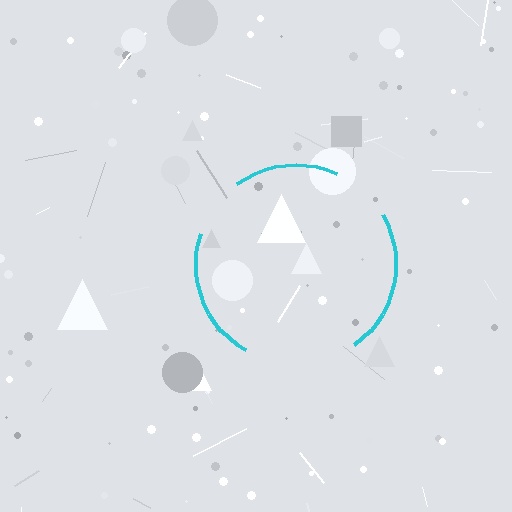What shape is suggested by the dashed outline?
The dashed outline suggests a circle.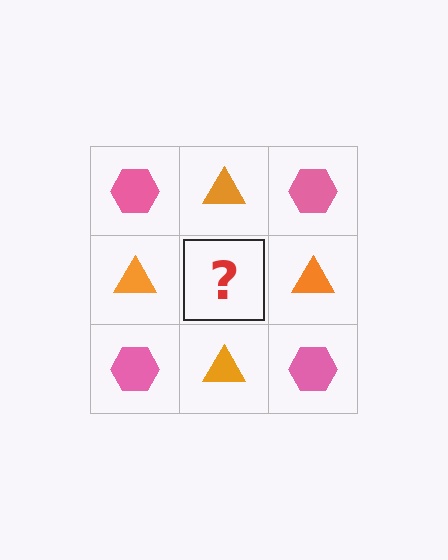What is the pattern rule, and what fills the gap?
The rule is that it alternates pink hexagon and orange triangle in a checkerboard pattern. The gap should be filled with a pink hexagon.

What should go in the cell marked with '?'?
The missing cell should contain a pink hexagon.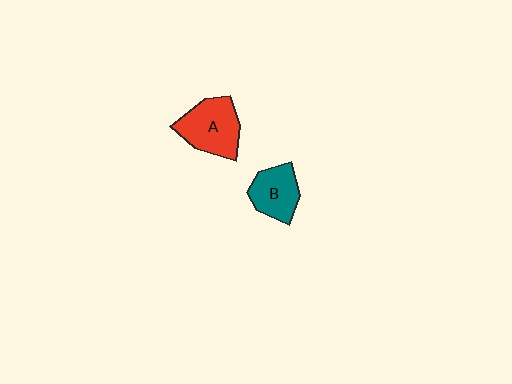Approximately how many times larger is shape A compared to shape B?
Approximately 1.3 times.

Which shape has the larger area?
Shape A (red).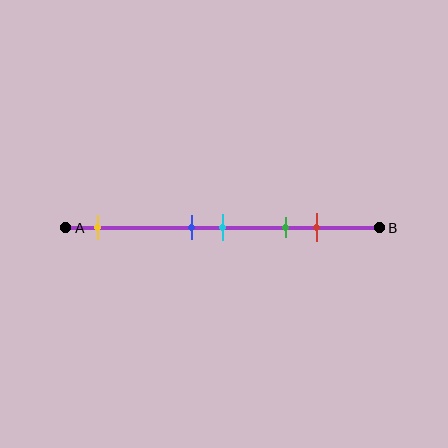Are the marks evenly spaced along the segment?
No, the marks are not evenly spaced.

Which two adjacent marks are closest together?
The blue and cyan marks are the closest adjacent pair.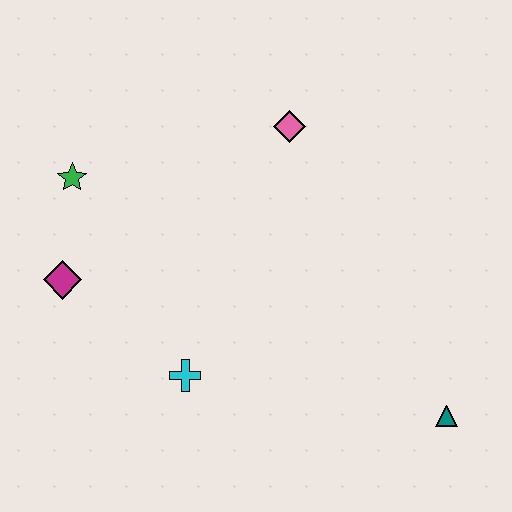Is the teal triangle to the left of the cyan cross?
No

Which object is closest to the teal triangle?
The cyan cross is closest to the teal triangle.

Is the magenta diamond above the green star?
No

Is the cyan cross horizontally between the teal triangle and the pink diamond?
No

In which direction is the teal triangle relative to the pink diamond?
The teal triangle is below the pink diamond.